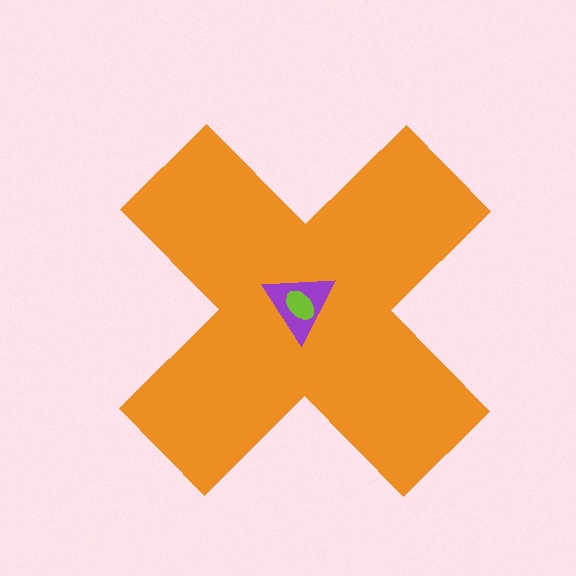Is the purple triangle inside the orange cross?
Yes.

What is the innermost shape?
The lime ellipse.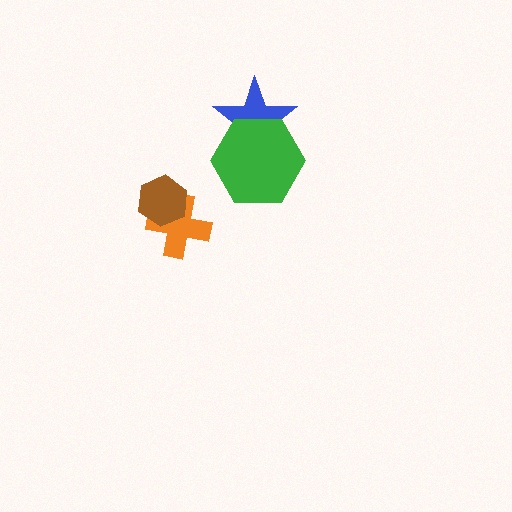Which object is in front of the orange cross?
The brown hexagon is in front of the orange cross.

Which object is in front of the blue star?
The green hexagon is in front of the blue star.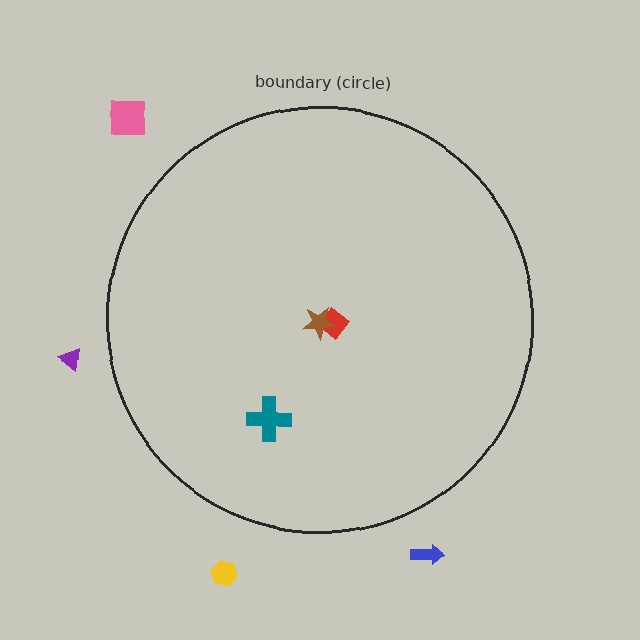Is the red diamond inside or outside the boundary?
Inside.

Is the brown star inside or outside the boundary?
Inside.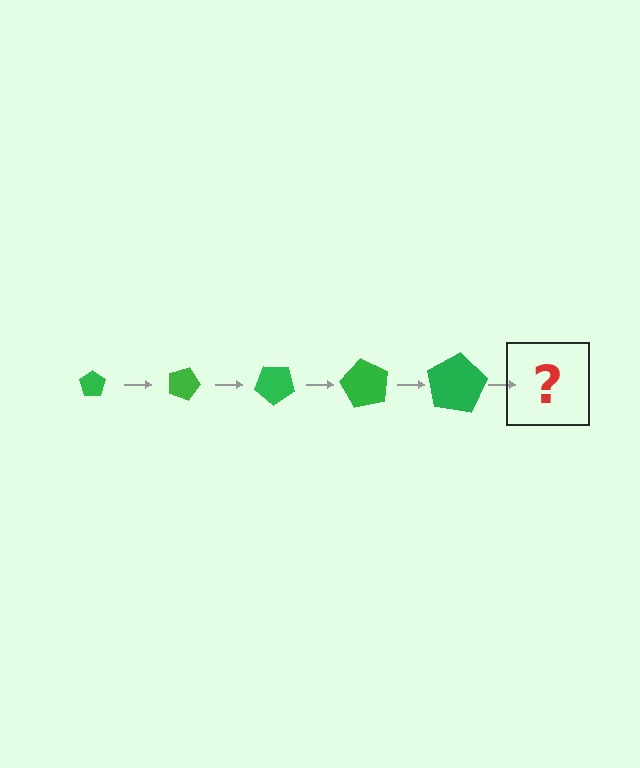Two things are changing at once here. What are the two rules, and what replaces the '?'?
The two rules are that the pentagon grows larger each step and it rotates 20 degrees each step. The '?' should be a pentagon, larger than the previous one and rotated 100 degrees from the start.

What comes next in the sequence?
The next element should be a pentagon, larger than the previous one and rotated 100 degrees from the start.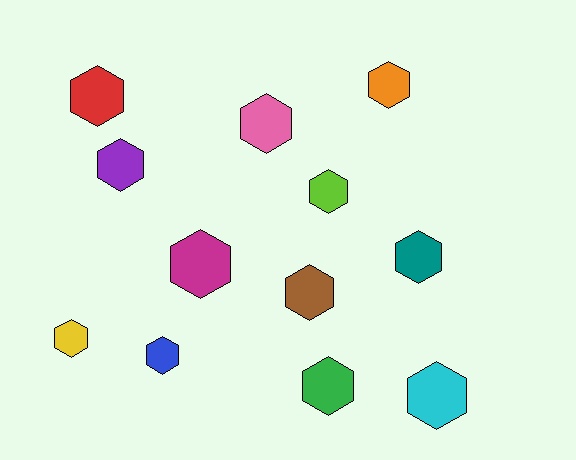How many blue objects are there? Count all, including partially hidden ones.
There is 1 blue object.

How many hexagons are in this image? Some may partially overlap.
There are 12 hexagons.